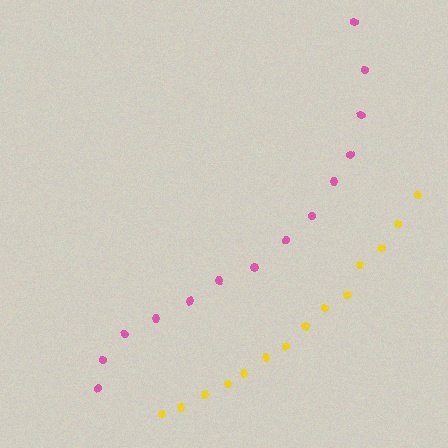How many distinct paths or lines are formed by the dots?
There are 2 distinct paths.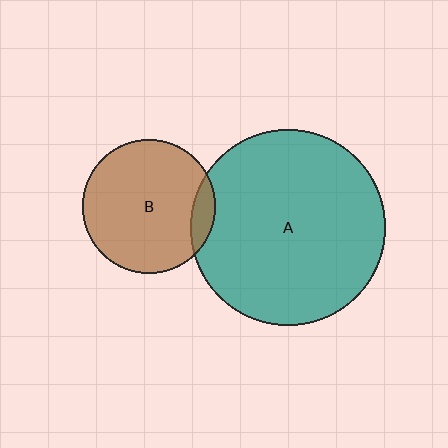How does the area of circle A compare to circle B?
Approximately 2.1 times.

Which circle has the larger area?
Circle A (teal).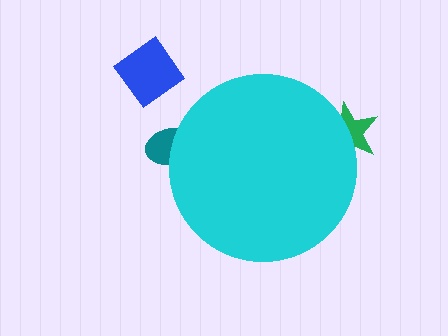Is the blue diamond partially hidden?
No, the blue diamond is fully visible.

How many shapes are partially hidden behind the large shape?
2 shapes are partially hidden.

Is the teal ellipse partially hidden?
Yes, the teal ellipse is partially hidden behind the cyan circle.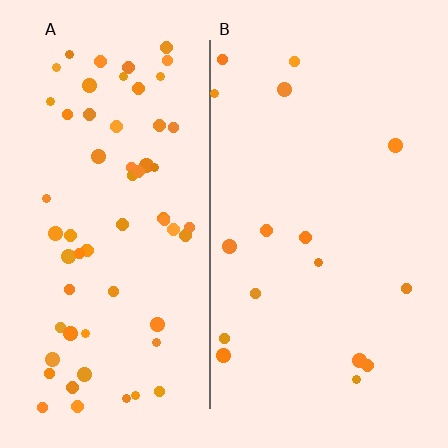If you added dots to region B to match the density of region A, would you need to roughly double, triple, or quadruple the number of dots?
Approximately quadruple.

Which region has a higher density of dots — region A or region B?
A (the left).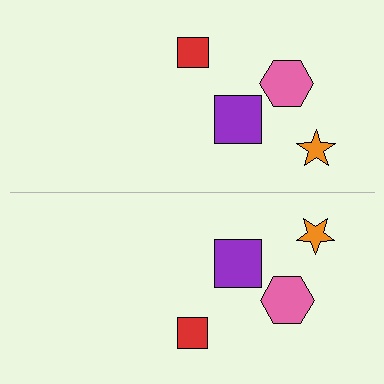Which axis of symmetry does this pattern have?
The pattern has a horizontal axis of symmetry running through the center of the image.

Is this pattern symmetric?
Yes, this pattern has bilateral (reflection) symmetry.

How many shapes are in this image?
There are 8 shapes in this image.